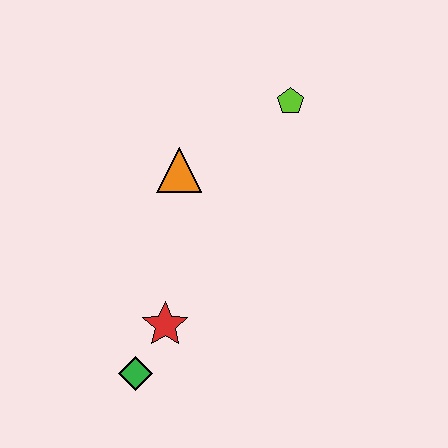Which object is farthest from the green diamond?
The lime pentagon is farthest from the green diamond.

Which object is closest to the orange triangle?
The lime pentagon is closest to the orange triangle.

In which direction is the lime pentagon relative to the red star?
The lime pentagon is above the red star.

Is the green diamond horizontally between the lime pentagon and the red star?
No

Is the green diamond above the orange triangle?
No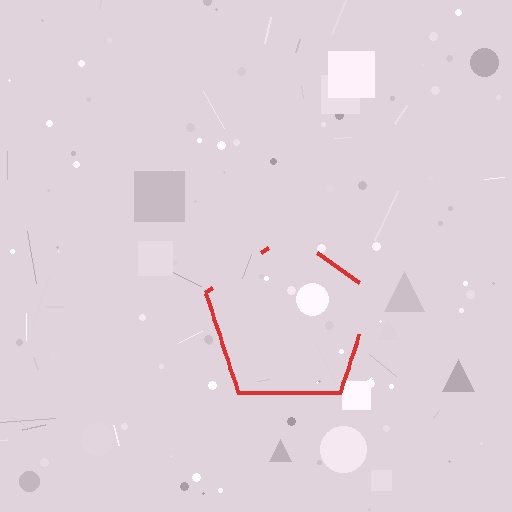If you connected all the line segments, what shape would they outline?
They would outline a pentagon.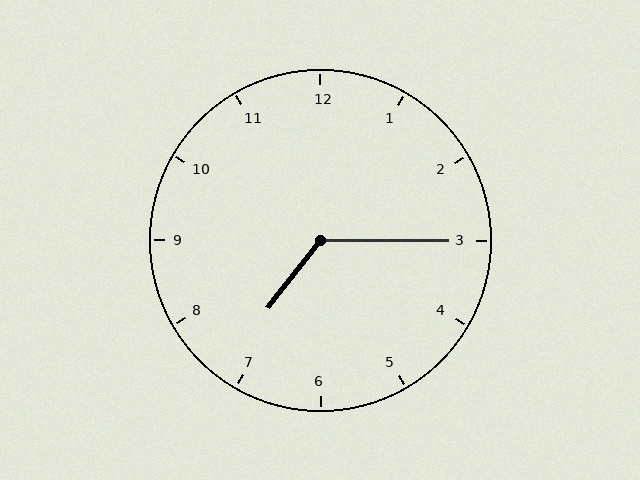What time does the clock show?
7:15.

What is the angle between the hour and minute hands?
Approximately 128 degrees.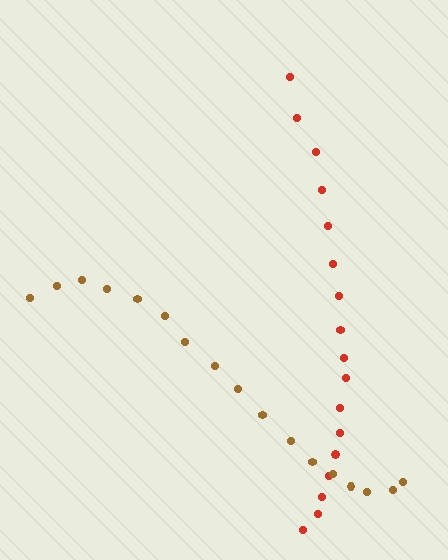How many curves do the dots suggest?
There are 2 distinct paths.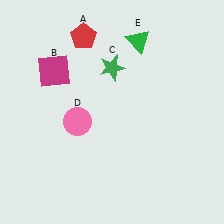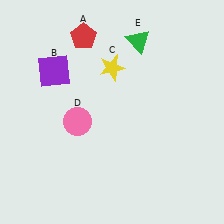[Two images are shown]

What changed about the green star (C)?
In Image 1, C is green. In Image 2, it changed to yellow.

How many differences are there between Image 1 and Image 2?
There are 2 differences between the two images.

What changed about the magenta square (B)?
In Image 1, B is magenta. In Image 2, it changed to purple.